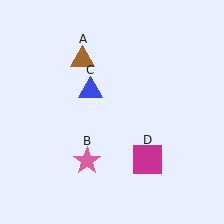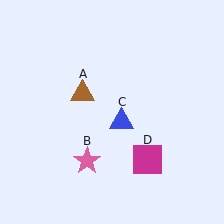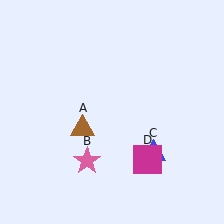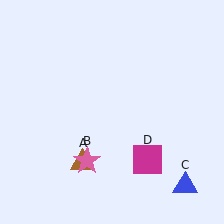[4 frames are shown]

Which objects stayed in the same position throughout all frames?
Pink star (object B) and magenta square (object D) remained stationary.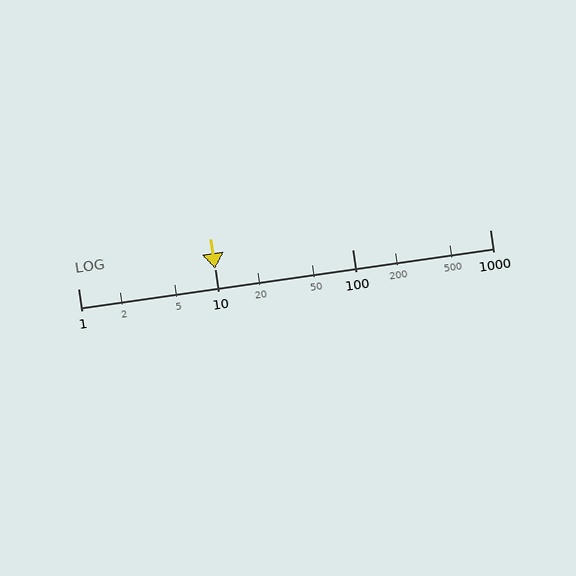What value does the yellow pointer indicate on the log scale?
The pointer indicates approximately 9.9.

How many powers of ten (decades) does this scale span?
The scale spans 3 decades, from 1 to 1000.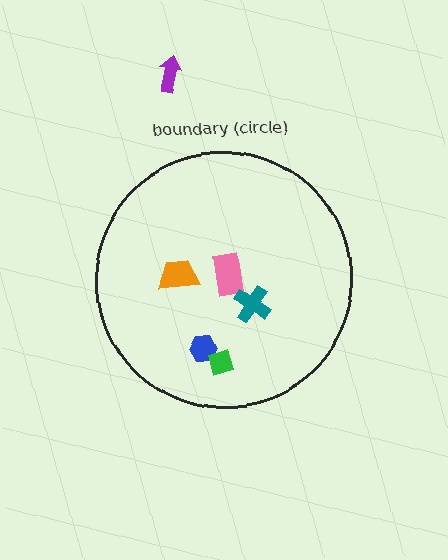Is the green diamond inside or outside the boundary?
Inside.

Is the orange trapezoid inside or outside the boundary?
Inside.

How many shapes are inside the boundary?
5 inside, 1 outside.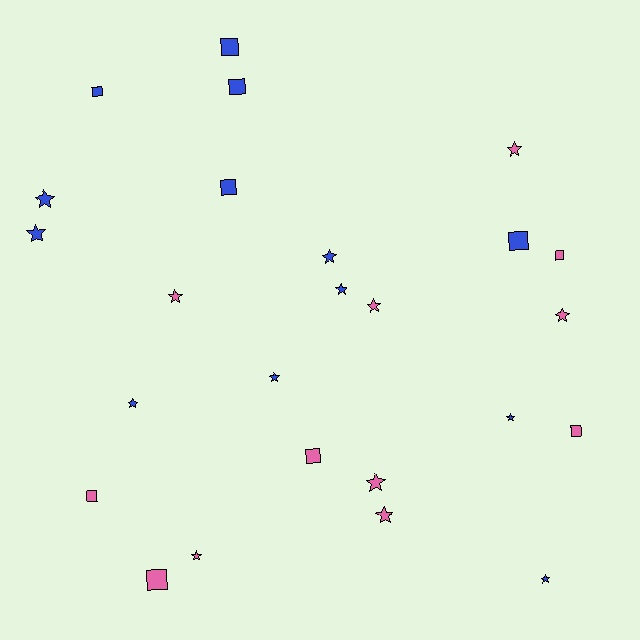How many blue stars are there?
There are 8 blue stars.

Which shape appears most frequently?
Star, with 15 objects.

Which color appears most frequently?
Blue, with 13 objects.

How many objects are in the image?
There are 25 objects.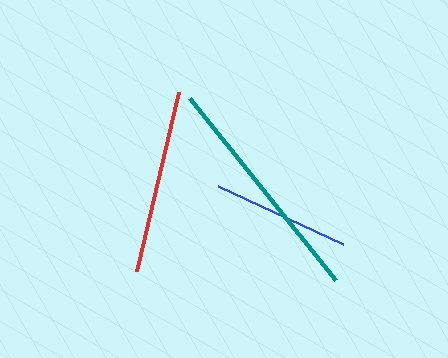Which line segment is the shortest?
The blue line is the shortest at approximately 138 pixels.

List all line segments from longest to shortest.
From longest to shortest: teal, red, blue.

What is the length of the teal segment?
The teal segment is approximately 233 pixels long.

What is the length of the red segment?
The red segment is approximately 183 pixels long.